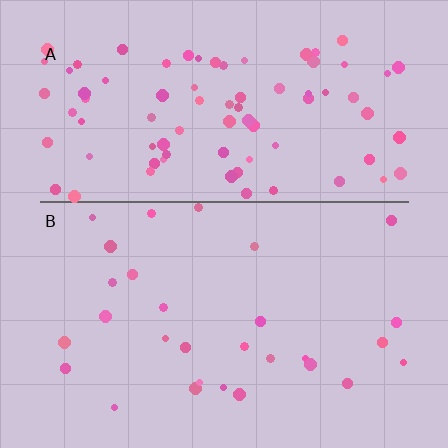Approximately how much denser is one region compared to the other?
Approximately 2.9× — region A over region B.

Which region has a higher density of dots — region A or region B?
A (the top).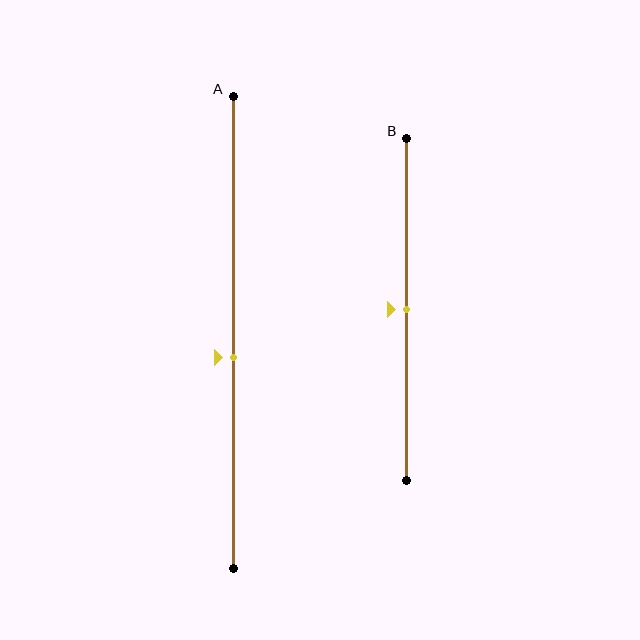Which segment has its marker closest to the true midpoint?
Segment B has its marker closest to the true midpoint.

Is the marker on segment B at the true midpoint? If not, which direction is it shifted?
Yes, the marker on segment B is at the true midpoint.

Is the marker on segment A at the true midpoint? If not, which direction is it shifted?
No, the marker on segment A is shifted downward by about 5% of the segment length.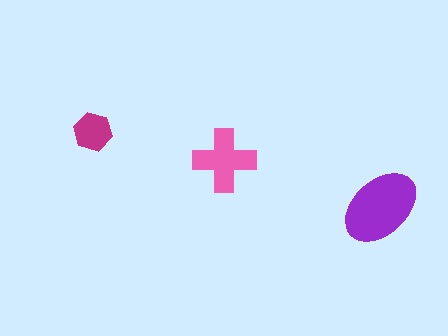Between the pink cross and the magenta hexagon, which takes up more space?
The pink cross.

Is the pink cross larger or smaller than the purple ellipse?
Smaller.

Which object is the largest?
The purple ellipse.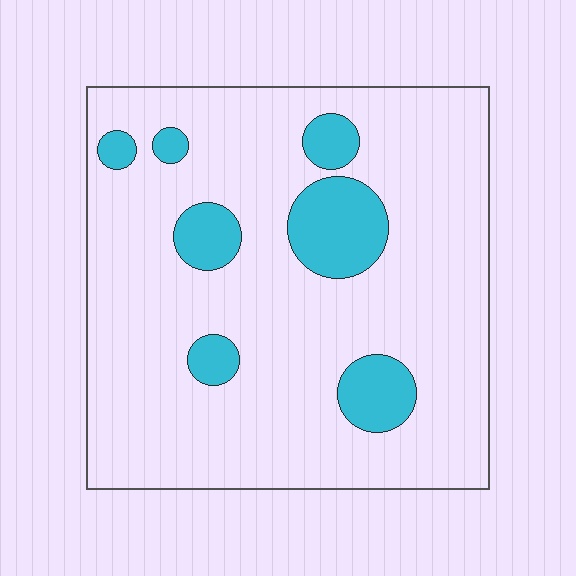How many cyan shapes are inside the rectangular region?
7.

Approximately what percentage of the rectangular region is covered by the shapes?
Approximately 15%.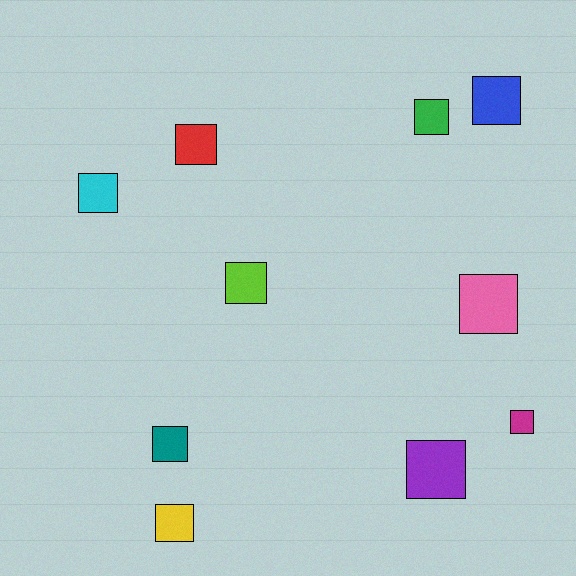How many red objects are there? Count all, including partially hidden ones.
There is 1 red object.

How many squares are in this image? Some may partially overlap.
There are 10 squares.